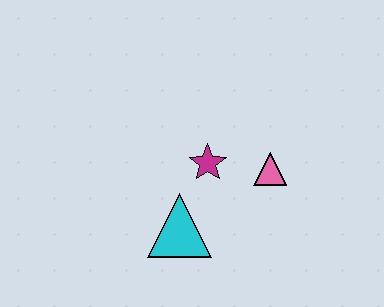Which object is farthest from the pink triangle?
The cyan triangle is farthest from the pink triangle.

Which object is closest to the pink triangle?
The magenta star is closest to the pink triangle.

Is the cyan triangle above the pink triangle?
No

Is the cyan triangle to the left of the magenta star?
Yes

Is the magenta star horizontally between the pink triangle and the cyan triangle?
Yes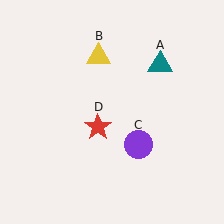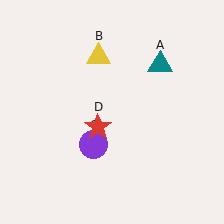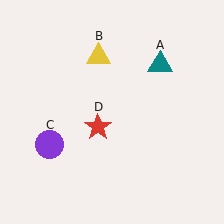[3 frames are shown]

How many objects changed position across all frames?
1 object changed position: purple circle (object C).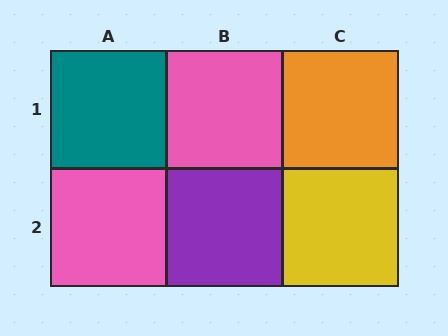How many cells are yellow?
1 cell is yellow.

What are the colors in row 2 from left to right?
Pink, purple, yellow.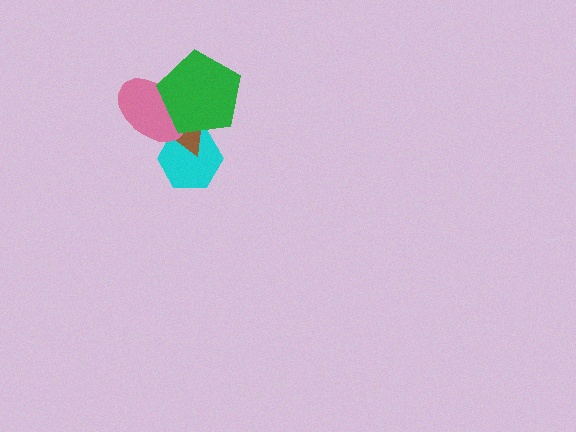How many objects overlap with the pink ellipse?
3 objects overlap with the pink ellipse.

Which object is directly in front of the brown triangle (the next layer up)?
The pink ellipse is directly in front of the brown triangle.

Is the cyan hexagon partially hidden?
Yes, it is partially covered by another shape.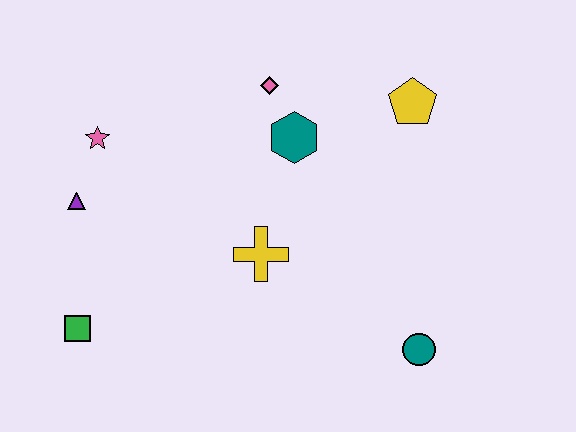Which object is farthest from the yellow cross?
The yellow pentagon is farthest from the yellow cross.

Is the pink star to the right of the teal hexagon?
No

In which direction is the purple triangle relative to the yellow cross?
The purple triangle is to the left of the yellow cross.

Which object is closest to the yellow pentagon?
The teal hexagon is closest to the yellow pentagon.